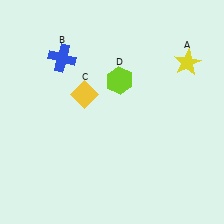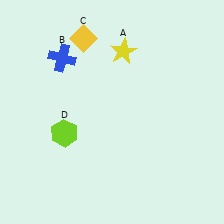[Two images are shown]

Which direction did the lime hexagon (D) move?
The lime hexagon (D) moved left.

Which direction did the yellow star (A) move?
The yellow star (A) moved left.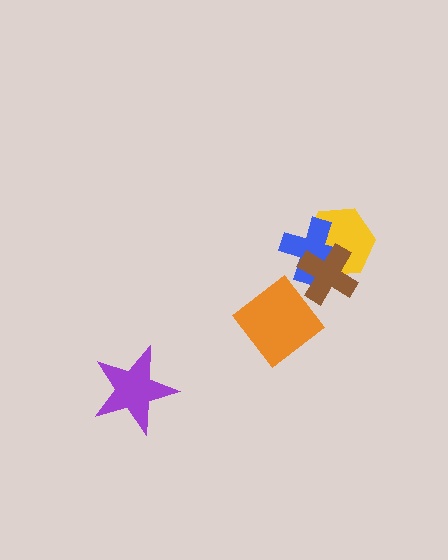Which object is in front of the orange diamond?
The brown cross is in front of the orange diamond.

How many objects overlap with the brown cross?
3 objects overlap with the brown cross.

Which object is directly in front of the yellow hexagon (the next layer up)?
The blue cross is directly in front of the yellow hexagon.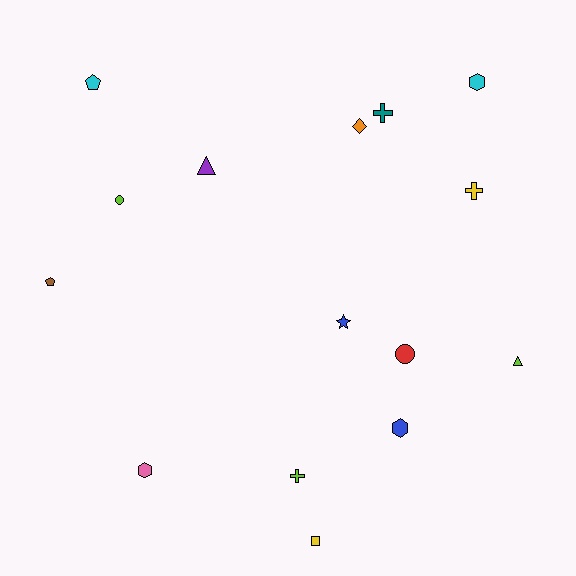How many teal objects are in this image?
There is 1 teal object.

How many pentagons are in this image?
There are 2 pentagons.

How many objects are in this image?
There are 15 objects.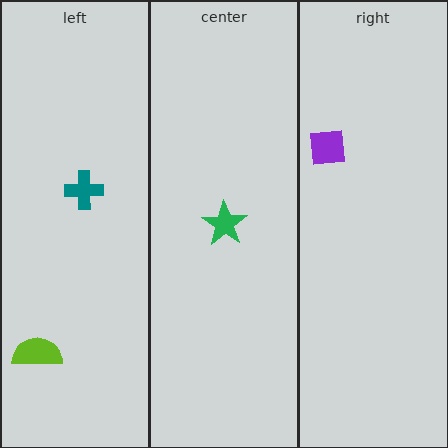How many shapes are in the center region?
1.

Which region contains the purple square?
The right region.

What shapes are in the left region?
The teal cross, the lime semicircle.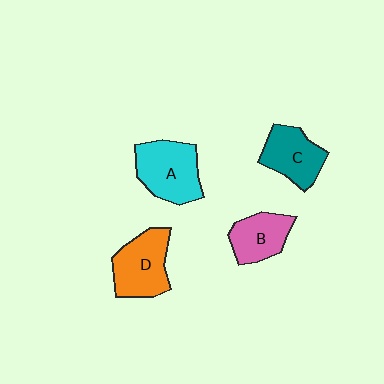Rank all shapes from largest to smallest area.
From largest to smallest: A (cyan), D (orange), C (teal), B (pink).